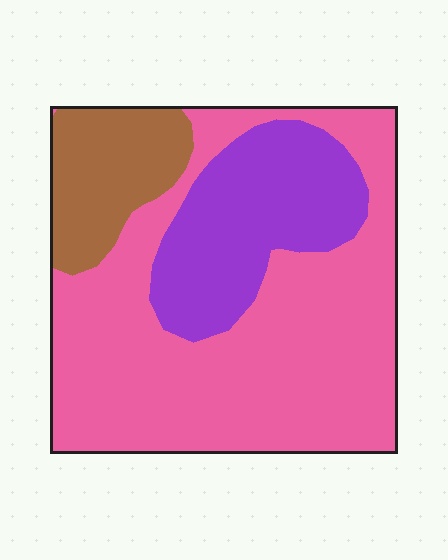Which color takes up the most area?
Pink, at roughly 60%.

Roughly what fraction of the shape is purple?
Purple covers around 25% of the shape.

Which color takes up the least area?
Brown, at roughly 15%.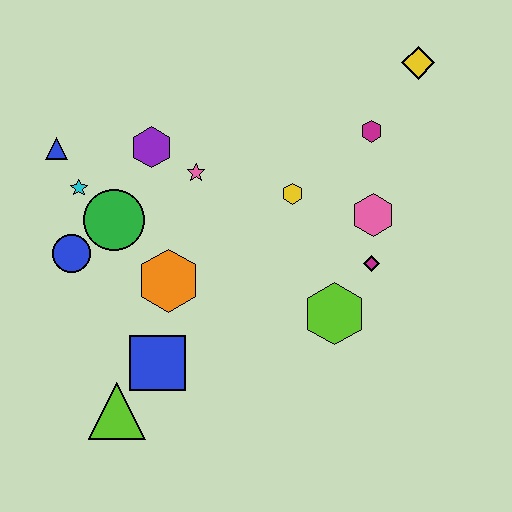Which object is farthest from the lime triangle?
The yellow diamond is farthest from the lime triangle.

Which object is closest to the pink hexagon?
The magenta diamond is closest to the pink hexagon.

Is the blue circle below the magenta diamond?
No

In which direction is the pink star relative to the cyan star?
The pink star is to the right of the cyan star.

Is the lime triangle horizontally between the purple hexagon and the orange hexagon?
No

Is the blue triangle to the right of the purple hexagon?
No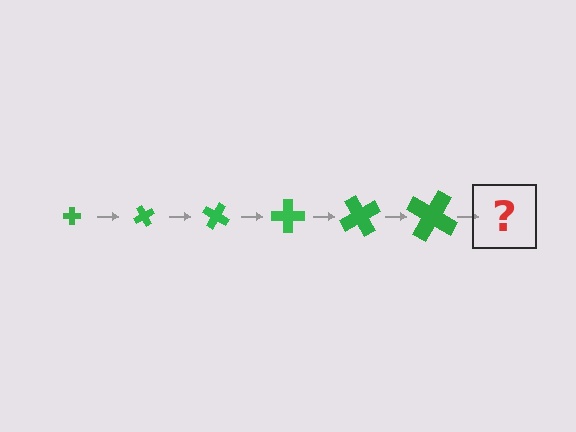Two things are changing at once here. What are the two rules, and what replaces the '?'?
The two rules are that the cross grows larger each step and it rotates 60 degrees each step. The '?' should be a cross, larger than the previous one and rotated 360 degrees from the start.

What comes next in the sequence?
The next element should be a cross, larger than the previous one and rotated 360 degrees from the start.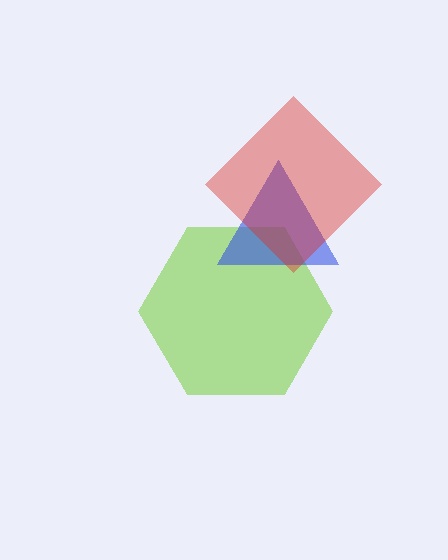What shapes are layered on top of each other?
The layered shapes are: a lime hexagon, a blue triangle, a red diamond.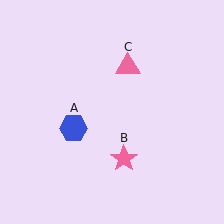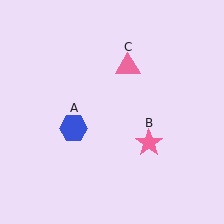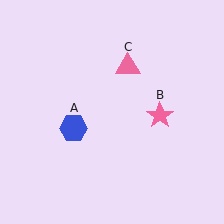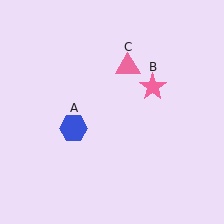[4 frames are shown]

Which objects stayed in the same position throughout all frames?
Blue hexagon (object A) and pink triangle (object C) remained stationary.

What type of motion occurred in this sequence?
The pink star (object B) rotated counterclockwise around the center of the scene.